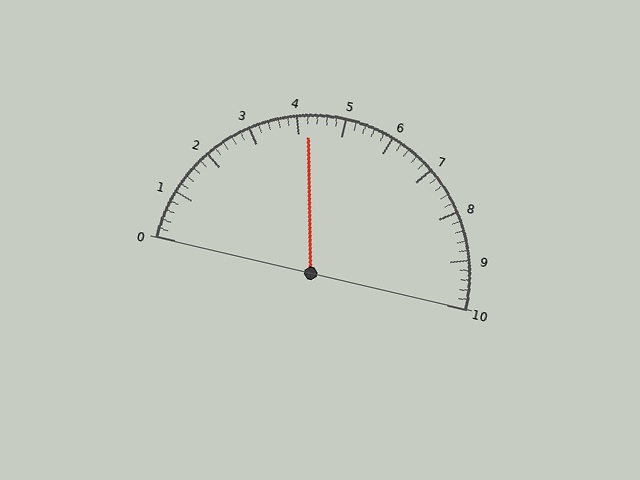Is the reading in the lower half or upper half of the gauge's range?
The reading is in the lower half of the range (0 to 10).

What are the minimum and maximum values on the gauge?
The gauge ranges from 0 to 10.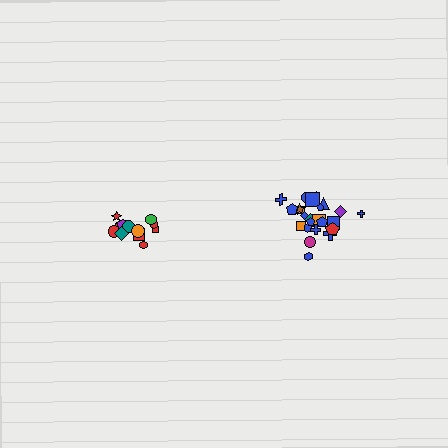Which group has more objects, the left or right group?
The right group.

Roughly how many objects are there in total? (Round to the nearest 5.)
Roughly 35 objects in total.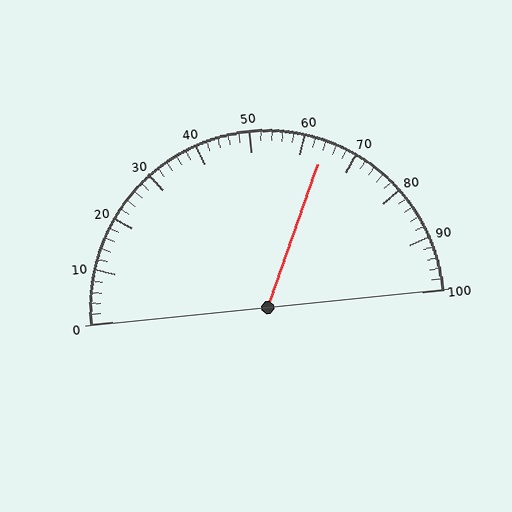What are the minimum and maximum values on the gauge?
The gauge ranges from 0 to 100.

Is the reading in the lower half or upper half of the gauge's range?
The reading is in the upper half of the range (0 to 100).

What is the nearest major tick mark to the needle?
The nearest major tick mark is 60.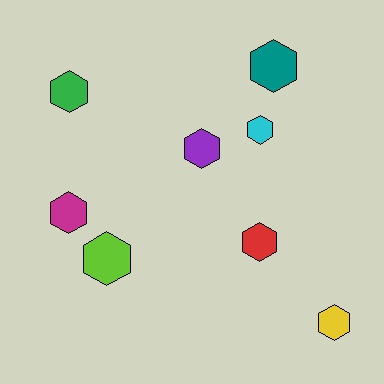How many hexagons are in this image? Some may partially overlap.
There are 8 hexagons.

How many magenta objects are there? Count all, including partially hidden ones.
There is 1 magenta object.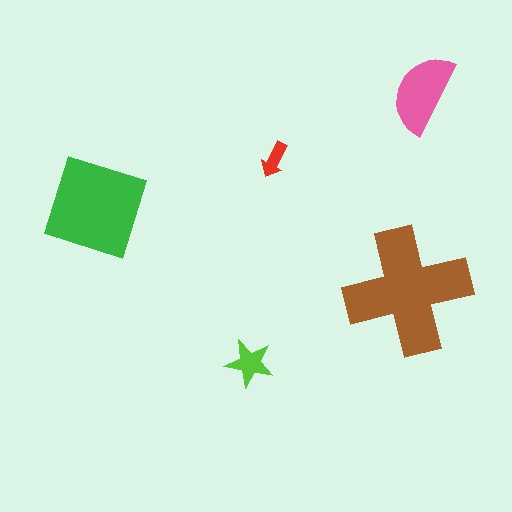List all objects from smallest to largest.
The red arrow, the lime star, the pink semicircle, the green diamond, the brown cross.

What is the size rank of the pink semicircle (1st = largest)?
3rd.